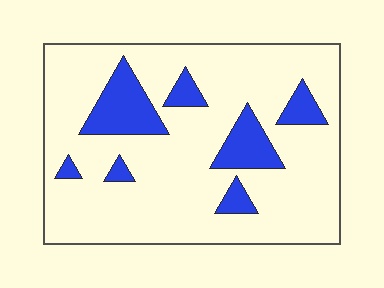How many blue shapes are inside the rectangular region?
7.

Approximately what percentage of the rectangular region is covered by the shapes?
Approximately 15%.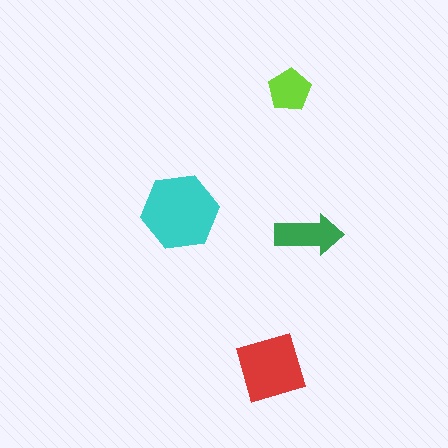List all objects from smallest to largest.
The lime pentagon, the green arrow, the red diamond, the cyan hexagon.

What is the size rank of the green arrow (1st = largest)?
3rd.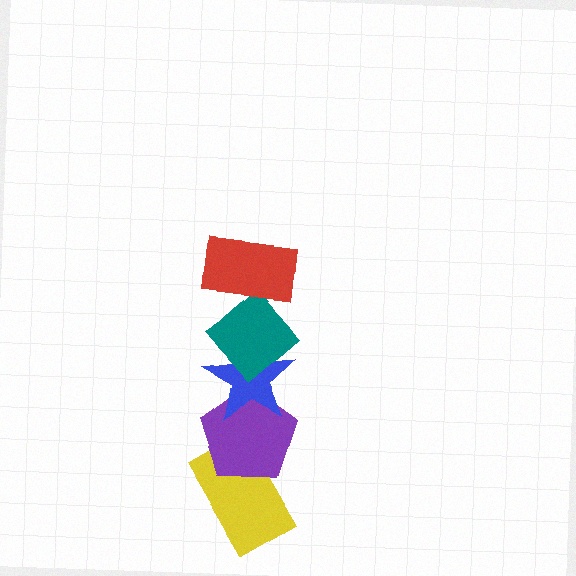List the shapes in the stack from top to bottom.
From top to bottom: the red rectangle, the teal diamond, the blue star, the purple pentagon, the yellow rectangle.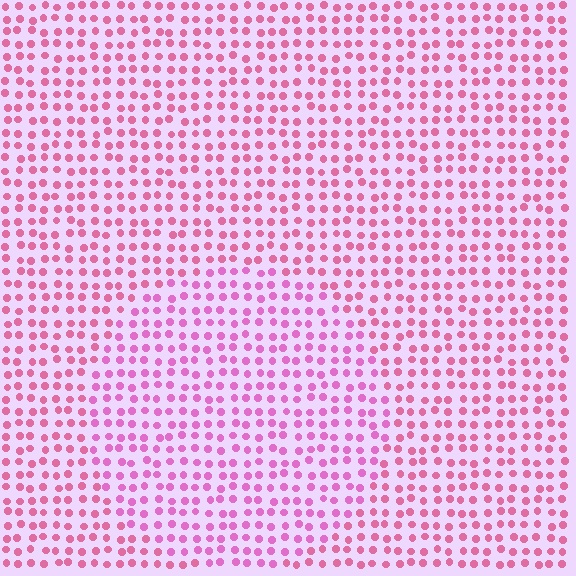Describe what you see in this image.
The image is filled with small pink elements in a uniform arrangement. A circle-shaped region is visible where the elements are tinted to a slightly different hue, forming a subtle color boundary.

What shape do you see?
I see a circle.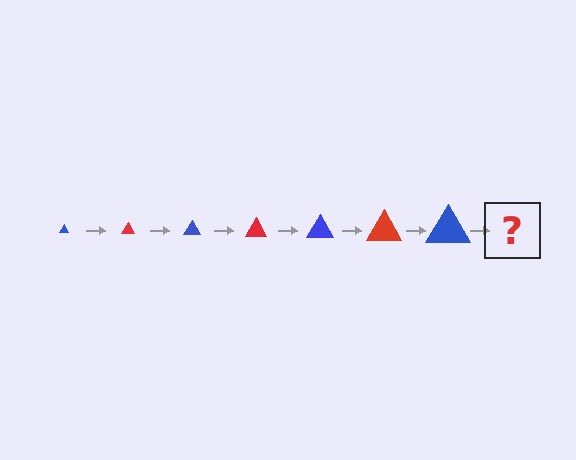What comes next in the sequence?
The next element should be a red triangle, larger than the previous one.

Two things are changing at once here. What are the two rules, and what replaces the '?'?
The two rules are that the triangle grows larger each step and the color cycles through blue and red. The '?' should be a red triangle, larger than the previous one.